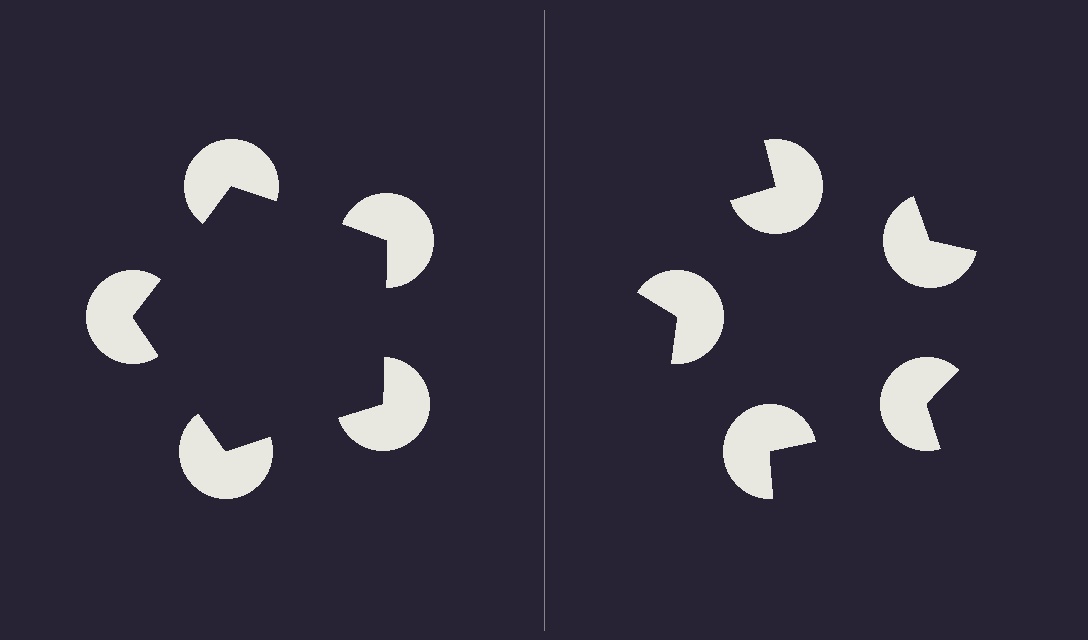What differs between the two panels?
The pac-man discs are positioned identically on both sides; only the wedge orientations differ. On the left they align to a pentagon; on the right they are misaligned.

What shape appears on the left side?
An illusory pentagon.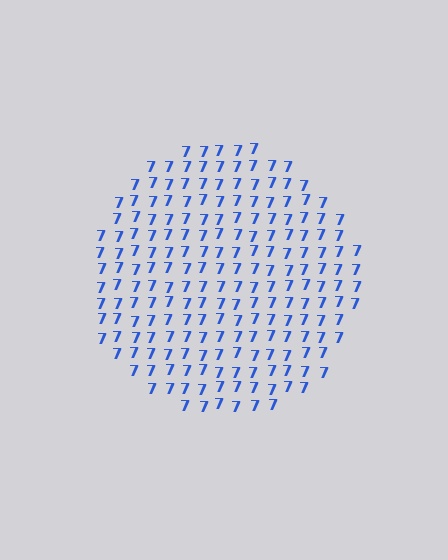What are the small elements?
The small elements are digit 7's.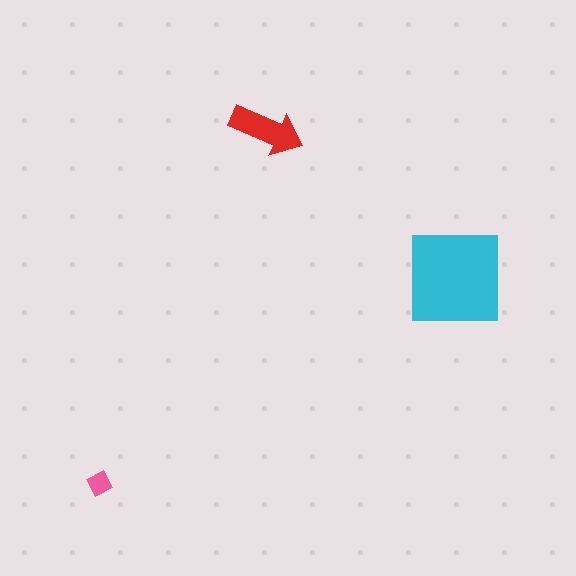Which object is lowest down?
The pink diamond is bottommost.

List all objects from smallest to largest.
The pink diamond, the red arrow, the cyan square.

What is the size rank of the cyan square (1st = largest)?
1st.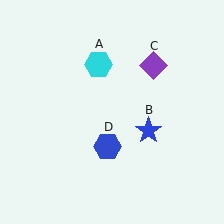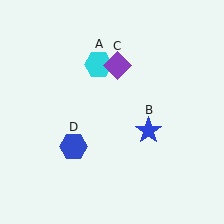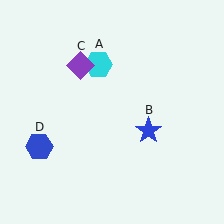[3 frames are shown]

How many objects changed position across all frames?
2 objects changed position: purple diamond (object C), blue hexagon (object D).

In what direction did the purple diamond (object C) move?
The purple diamond (object C) moved left.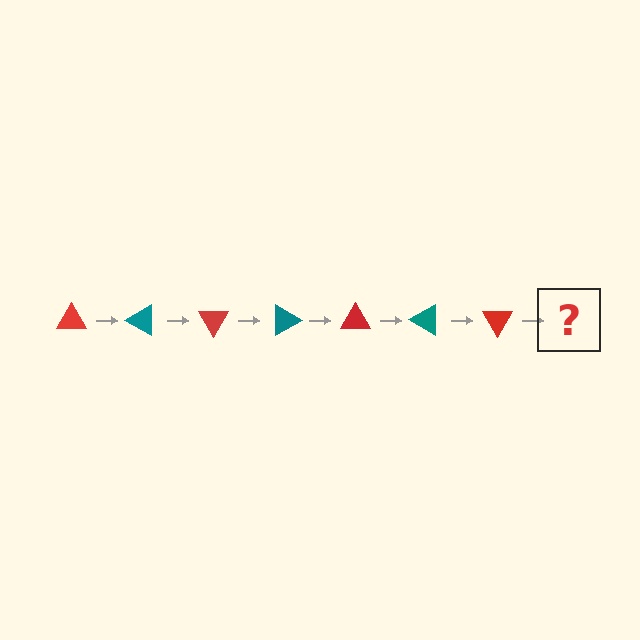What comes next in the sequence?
The next element should be a teal triangle, rotated 210 degrees from the start.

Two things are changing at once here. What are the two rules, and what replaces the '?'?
The two rules are that it rotates 30 degrees each step and the color cycles through red and teal. The '?' should be a teal triangle, rotated 210 degrees from the start.